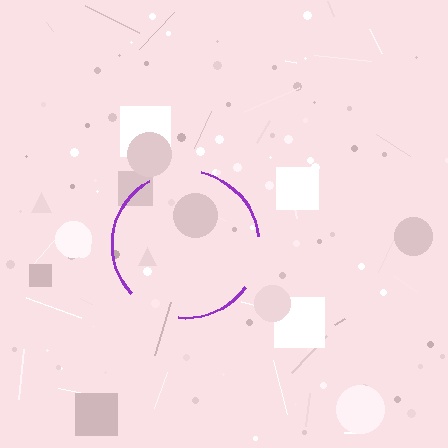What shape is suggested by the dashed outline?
The dashed outline suggests a circle.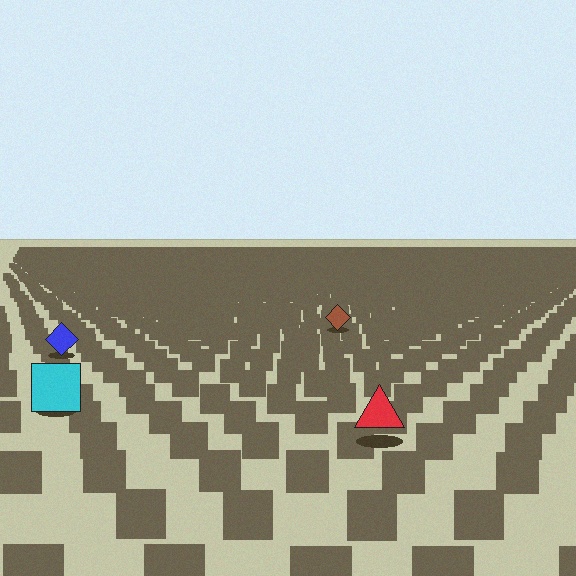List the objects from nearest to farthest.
From nearest to farthest: the red triangle, the cyan square, the blue diamond, the brown diamond.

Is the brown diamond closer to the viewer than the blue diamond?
No. The blue diamond is closer — you can tell from the texture gradient: the ground texture is coarser near it.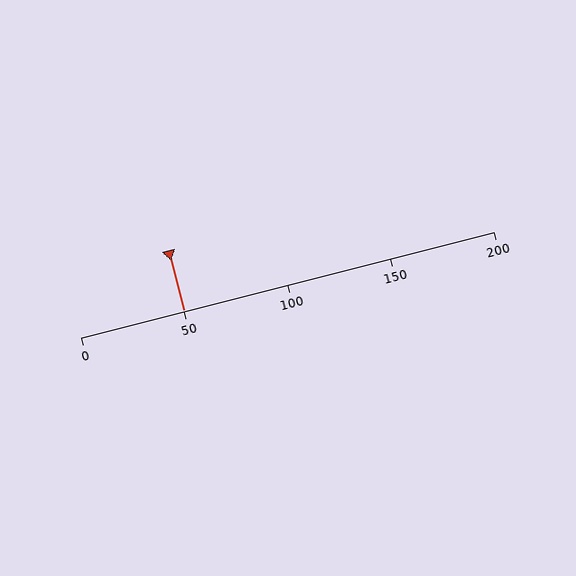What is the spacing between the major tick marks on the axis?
The major ticks are spaced 50 apart.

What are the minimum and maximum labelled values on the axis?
The axis runs from 0 to 200.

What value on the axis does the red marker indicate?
The marker indicates approximately 50.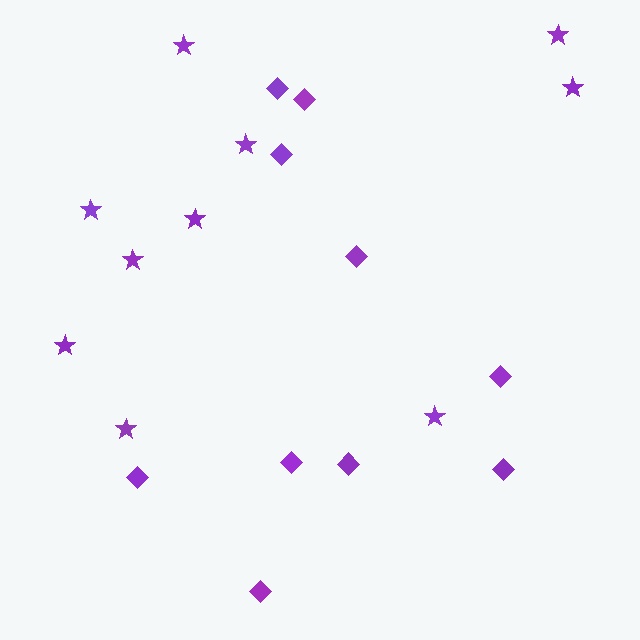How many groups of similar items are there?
There are 2 groups: one group of diamonds (10) and one group of stars (10).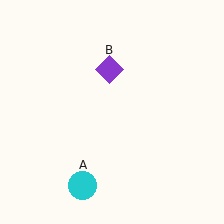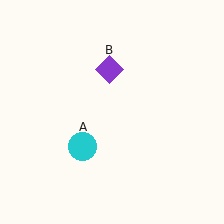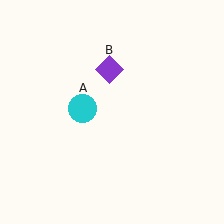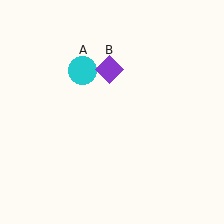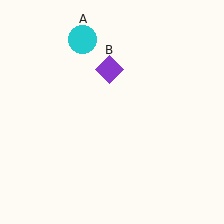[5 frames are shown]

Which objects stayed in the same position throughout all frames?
Purple diamond (object B) remained stationary.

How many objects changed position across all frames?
1 object changed position: cyan circle (object A).